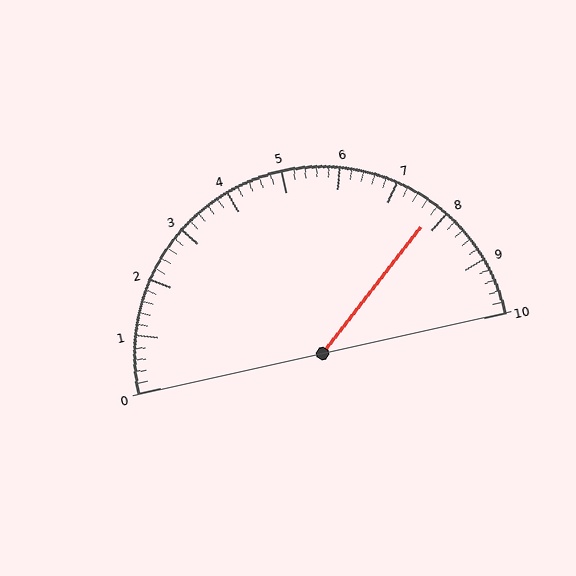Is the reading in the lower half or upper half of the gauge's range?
The reading is in the upper half of the range (0 to 10).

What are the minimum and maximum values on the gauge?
The gauge ranges from 0 to 10.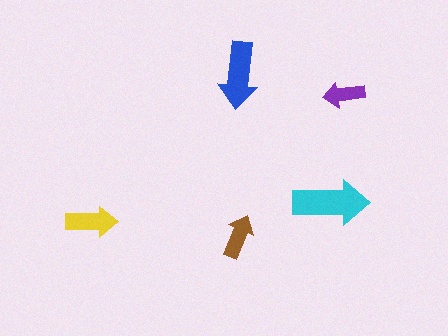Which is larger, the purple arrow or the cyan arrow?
The cyan one.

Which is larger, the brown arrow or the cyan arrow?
The cyan one.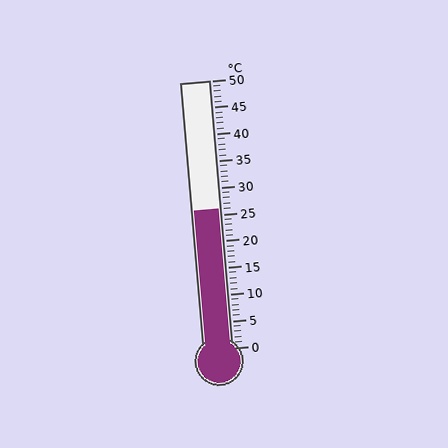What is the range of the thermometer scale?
The thermometer scale ranges from 0°C to 50°C.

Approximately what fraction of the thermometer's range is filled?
The thermometer is filled to approximately 50% of its range.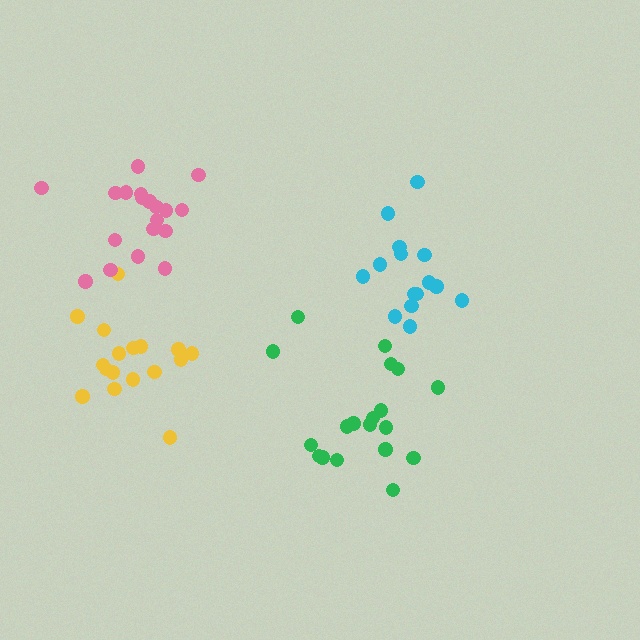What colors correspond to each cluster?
The clusters are colored: cyan, green, yellow, pink.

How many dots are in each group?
Group 1: 15 dots, Group 2: 19 dots, Group 3: 17 dots, Group 4: 19 dots (70 total).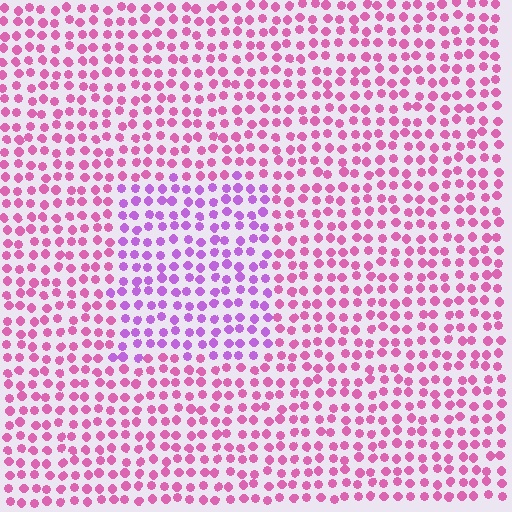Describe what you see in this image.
The image is filled with small pink elements in a uniform arrangement. A rectangle-shaped region is visible where the elements are tinted to a slightly different hue, forming a subtle color boundary.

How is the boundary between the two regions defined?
The boundary is defined purely by a slight shift in hue (about 37 degrees). Spacing, size, and orientation are identical on both sides.